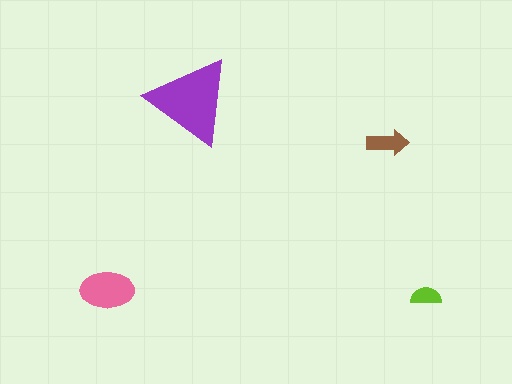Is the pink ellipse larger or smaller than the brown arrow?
Larger.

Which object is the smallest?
The lime semicircle.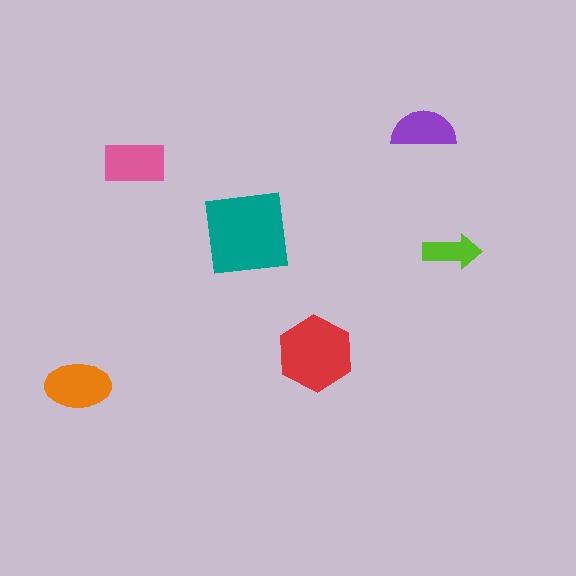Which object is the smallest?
The lime arrow.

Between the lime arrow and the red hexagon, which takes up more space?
The red hexagon.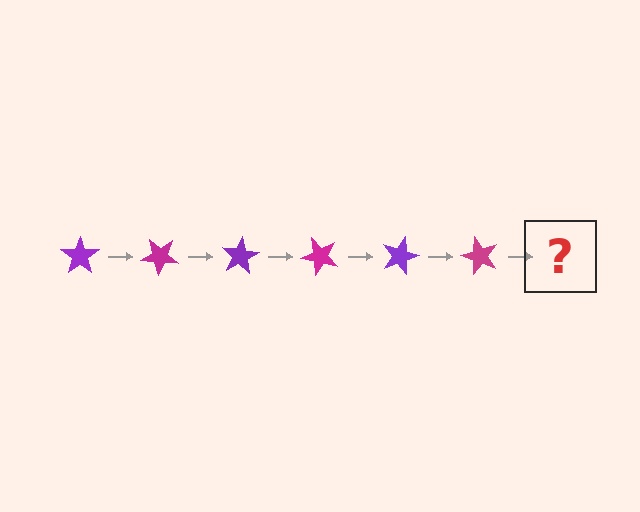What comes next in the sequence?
The next element should be a purple star, rotated 240 degrees from the start.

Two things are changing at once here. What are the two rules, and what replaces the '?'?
The two rules are that it rotates 40 degrees each step and the color cycles through purple and magenta. The '?' should be a purple star, rotated 240 degrees from the start.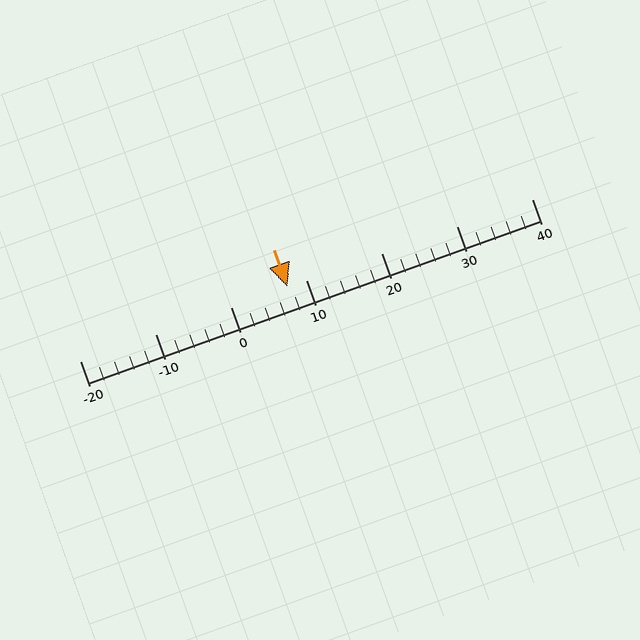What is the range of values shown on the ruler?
The ruler shows values from -20 to 40.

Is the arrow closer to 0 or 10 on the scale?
The arrow is closer to 10.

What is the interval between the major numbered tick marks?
The major tick marks are spaced 10 units apart.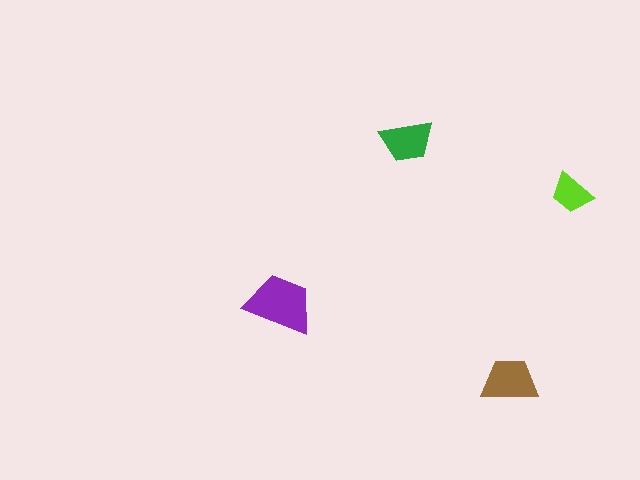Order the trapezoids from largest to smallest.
the purple one, the brown one, the green one, the lime one.